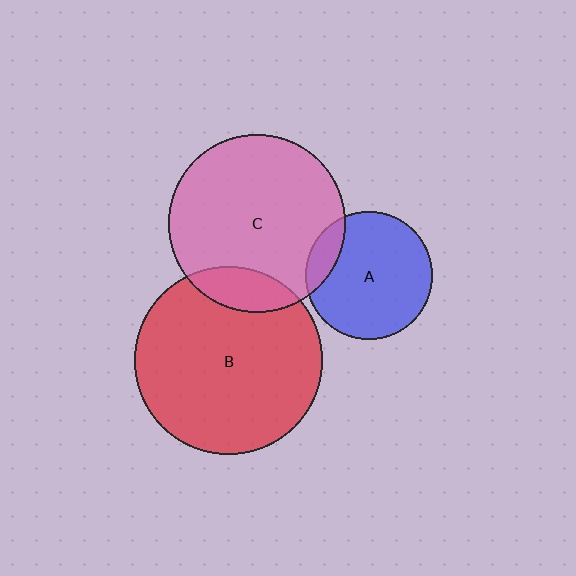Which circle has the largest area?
Circle B (red).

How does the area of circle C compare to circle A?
Approximately 1.9 times.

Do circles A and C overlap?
Yes.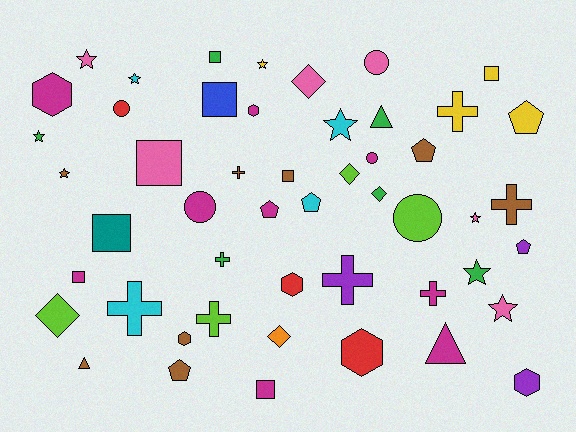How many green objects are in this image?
There are 6 green objects.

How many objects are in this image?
There are 50 objects.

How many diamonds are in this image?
There are 5 diamonds.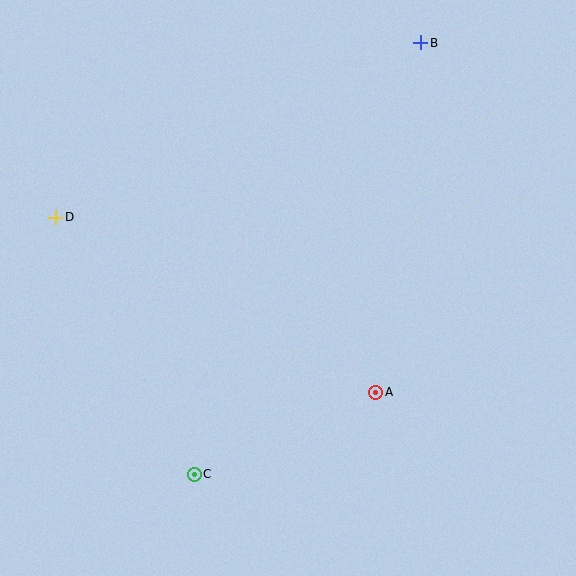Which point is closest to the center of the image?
Point A at (375, 392) is closest to the center.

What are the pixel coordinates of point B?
Point B is at (421, 42).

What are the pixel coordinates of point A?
Point A is at (375, 392).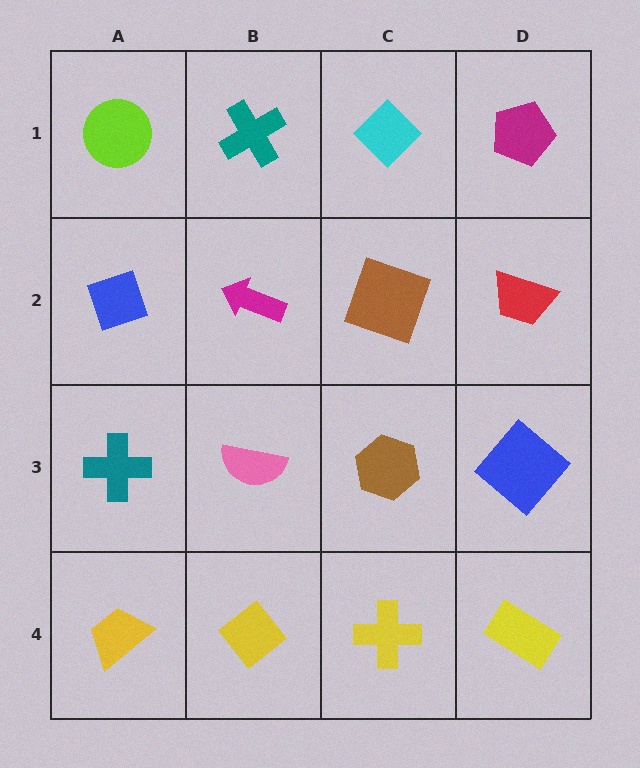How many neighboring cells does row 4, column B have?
3.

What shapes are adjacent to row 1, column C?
A brown square (row 2, column C), a teal cross (row 1, column B), a magenta pentagon (row 1, column D).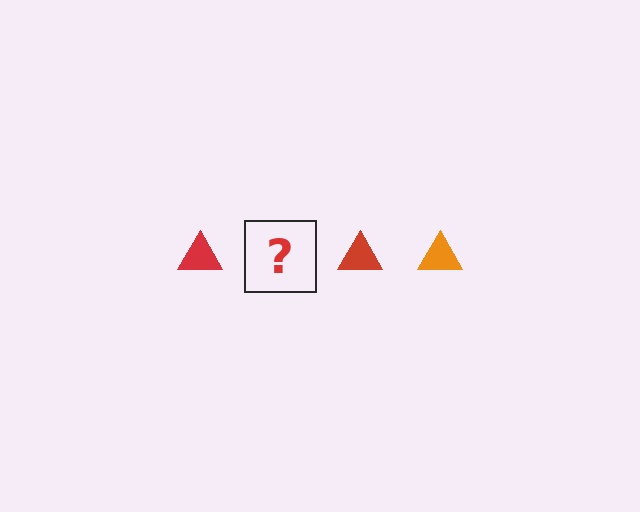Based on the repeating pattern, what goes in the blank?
The blank should be an orange triangle.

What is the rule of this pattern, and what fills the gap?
The rule is that the pattern cycles through red, orange triangles. The gap should be filled with an orange triangle.